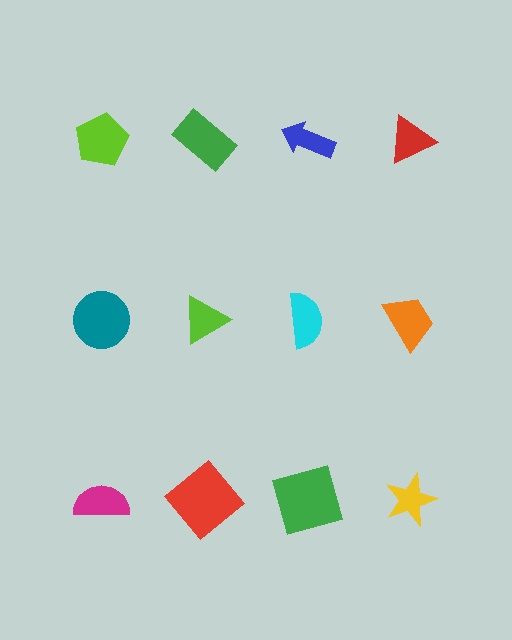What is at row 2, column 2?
A lime triangle.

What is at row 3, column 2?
A red diamond.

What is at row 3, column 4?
A yellow star.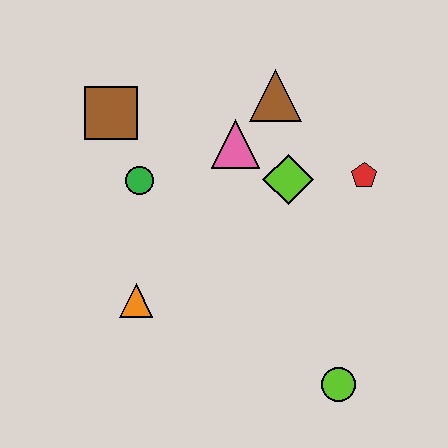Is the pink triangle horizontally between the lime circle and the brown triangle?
No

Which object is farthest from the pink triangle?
The lime circle is farthest from the pink triangle.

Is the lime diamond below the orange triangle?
No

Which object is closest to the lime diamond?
The pink triangle is closest to the lime diamond.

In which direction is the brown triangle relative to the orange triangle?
The brown triangle is above the orange triangle.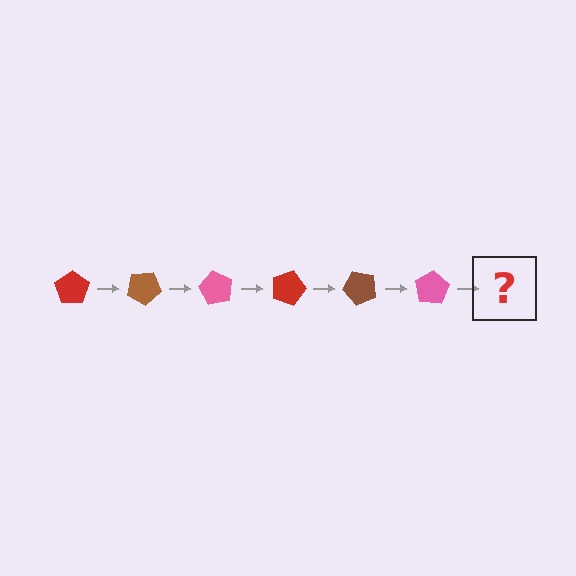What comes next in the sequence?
The next element should be a red pentagon, rotated 180 degrees from the start.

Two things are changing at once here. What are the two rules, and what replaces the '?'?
The two rules are that it rotates 30 degrees each step and the color cycles through red, brown, and pink. The '?' should be a red pentagon, rotated 180 degrees from the start.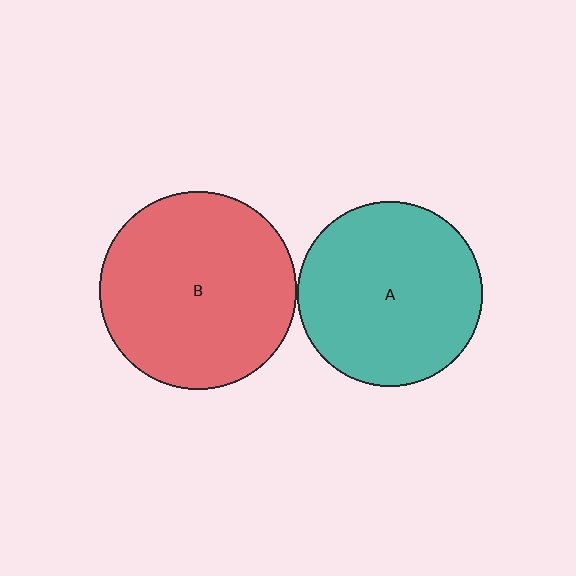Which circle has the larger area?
Circle B (red).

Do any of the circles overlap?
No, none of the circles overlap.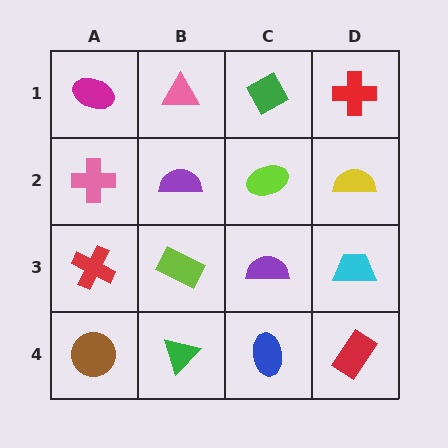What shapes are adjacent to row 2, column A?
A magenta ellipse (row 1, column A), a red cross (row 3, column A), a purple semicircle (row 2, column B).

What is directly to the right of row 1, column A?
A pink triangle.